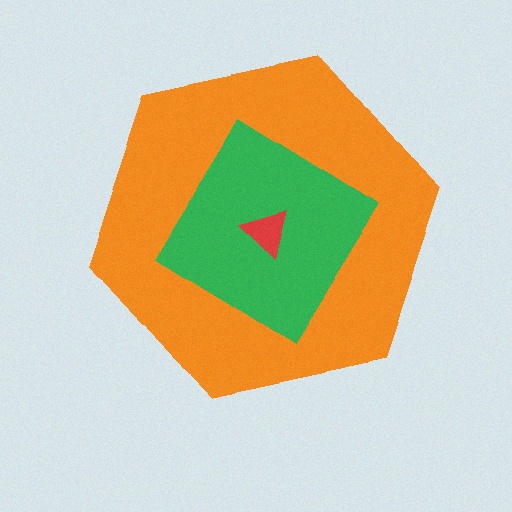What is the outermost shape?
The orange hexagon.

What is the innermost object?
The red triangle.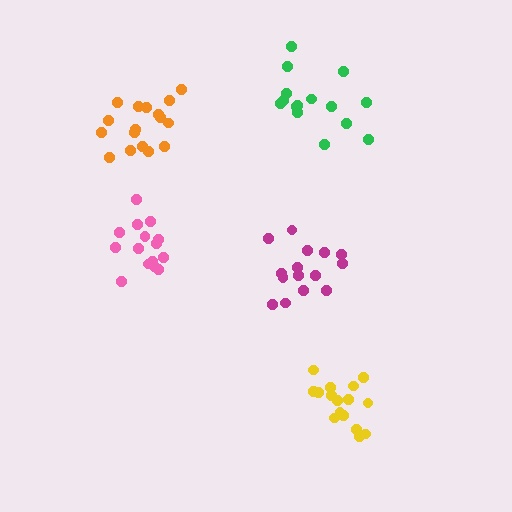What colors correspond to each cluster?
The clusters are colored: pink, yellow, magenta, green, orange.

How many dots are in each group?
Group 1: 15 dots, Group 2: 16 dots, Group 3: 15 dots, Group 4: 15 dots, Group 5: 17 dots (78 total).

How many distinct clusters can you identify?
There are 5 distinct clusters.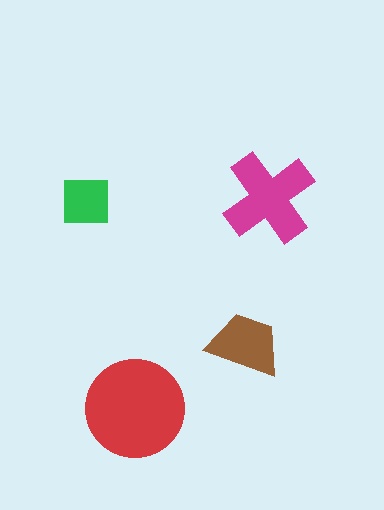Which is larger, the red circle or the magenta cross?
The red circle.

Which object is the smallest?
The green square.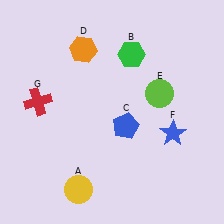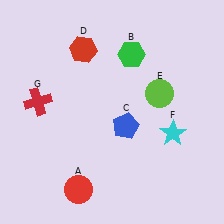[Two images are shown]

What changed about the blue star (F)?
In Image 1, F is blue. In Image 2, it changed to cyan.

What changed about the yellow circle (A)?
In Image 1, A is yellow. In Image 2, it changed to red.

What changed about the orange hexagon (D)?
In Image 1, D is orange. In Image 2, it changed to red.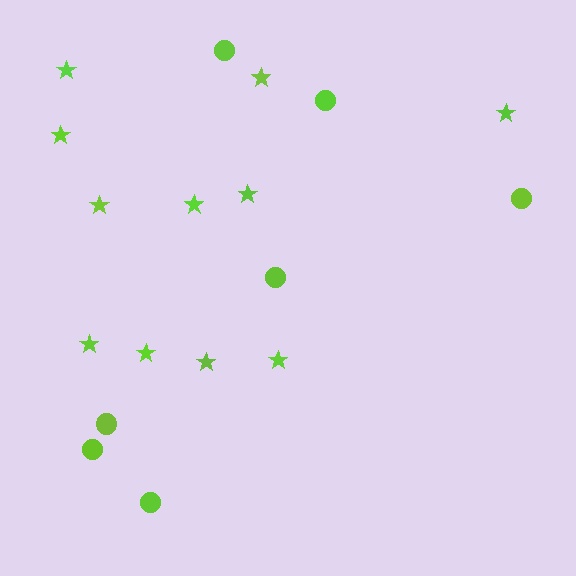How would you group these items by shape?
There are 2 groups: one group of circles (7) and one group of stars (11).